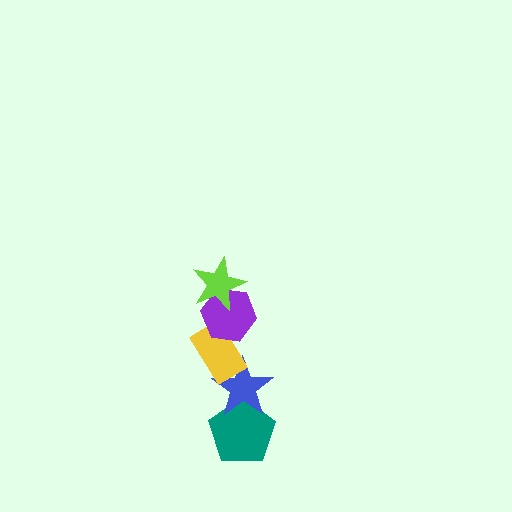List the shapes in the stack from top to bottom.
From top to bottom: the lime star, the purple hexagon, the yellow rectangle, the blue star, the teal pentagon.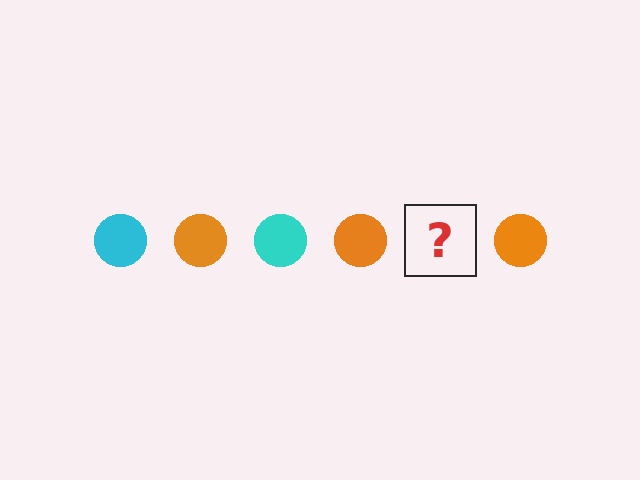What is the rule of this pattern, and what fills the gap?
The rule is that the pattern cycles through cyan, orange circles. The gap should be filled with a cyan circle.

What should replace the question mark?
The question mark should be replaced with a cyan circle.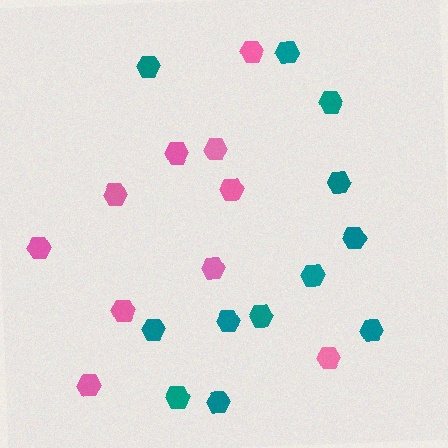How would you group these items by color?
There are 2 groups: one group of teal hexagons (12) and one group of pink hexagons (10).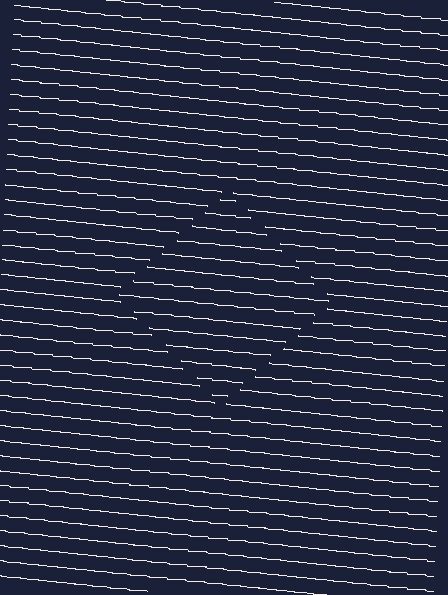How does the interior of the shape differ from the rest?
The interior of the shape contains the same grating, shifted by half a period — the contour is defined by the phase discontinuity where line-ends from the inner and outer gratings abut.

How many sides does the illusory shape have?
4 sides — the line-ends trace a square.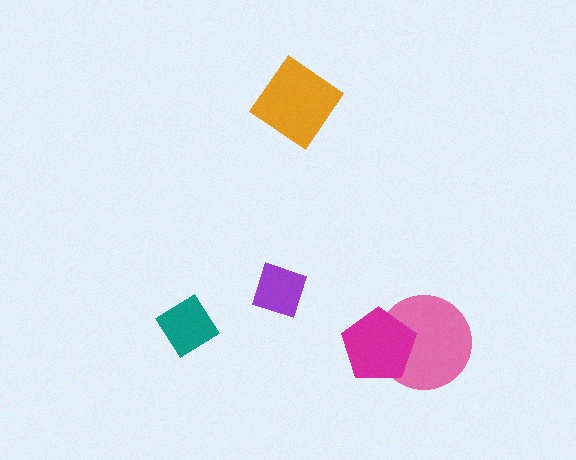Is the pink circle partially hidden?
Yes, it is partially covered by another shape.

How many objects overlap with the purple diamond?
0 objects overlap with the purple diamond.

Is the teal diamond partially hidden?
No, no other shape covers it.